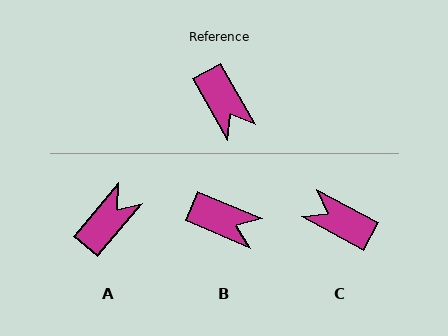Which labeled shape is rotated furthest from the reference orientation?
C, about 148 degrees away.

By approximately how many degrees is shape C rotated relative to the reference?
Approximately 148 degrees clockwise.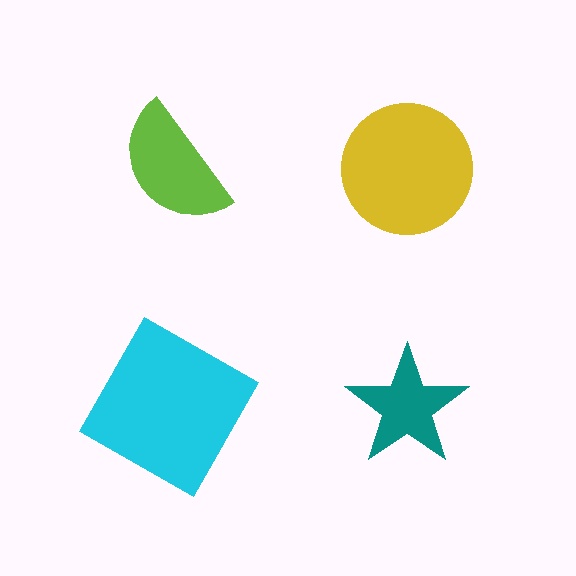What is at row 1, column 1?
A lime semicircle.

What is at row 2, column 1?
A cyan square.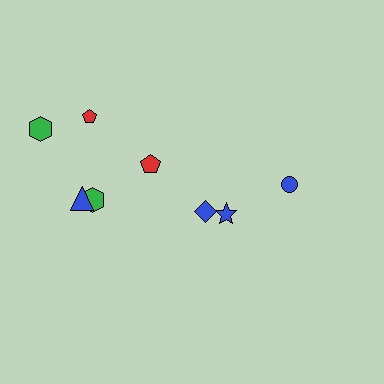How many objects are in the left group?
There are 5 objects.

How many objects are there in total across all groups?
There are 8 objects.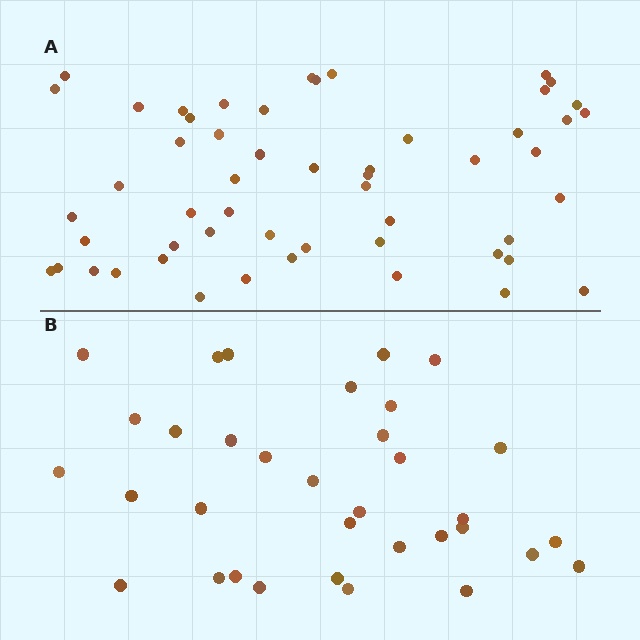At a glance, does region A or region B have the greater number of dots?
Region A (the top region) has more dots.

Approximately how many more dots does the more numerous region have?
Region A has approximately 20 more dots than region B.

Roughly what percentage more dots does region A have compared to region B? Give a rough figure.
About 60% more.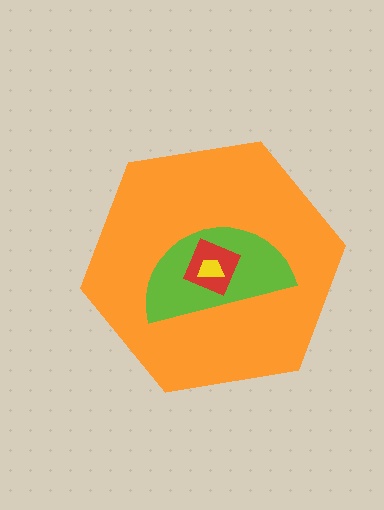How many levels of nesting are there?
4.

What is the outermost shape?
The orange hexagon.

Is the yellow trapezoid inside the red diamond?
Yes.